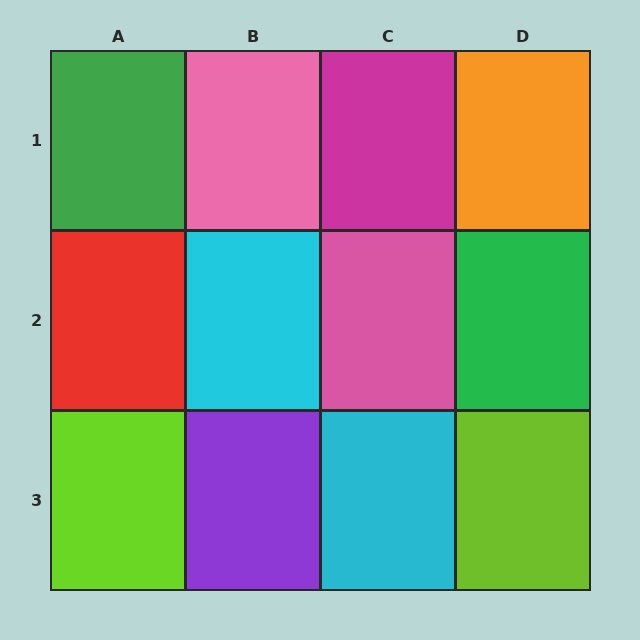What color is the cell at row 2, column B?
Cyan.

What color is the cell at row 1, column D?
Orange.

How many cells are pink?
2 cells are pink.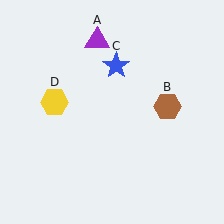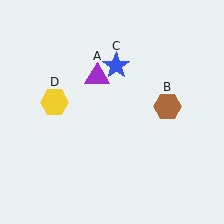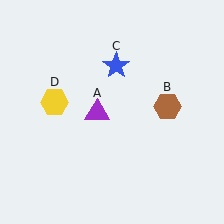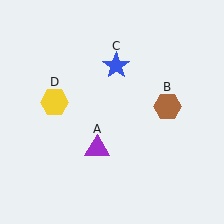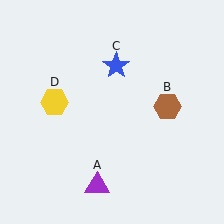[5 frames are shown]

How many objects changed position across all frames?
1 object changed position: purple triangle (object A).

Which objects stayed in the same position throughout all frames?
Brown hexagon (object B) and blue star (object C) and yellow hexagon (object D) remained stationary.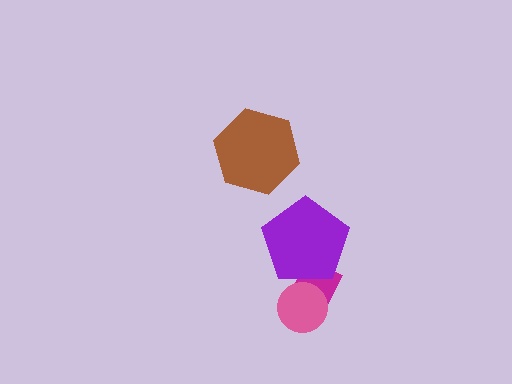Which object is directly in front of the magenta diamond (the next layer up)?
The purple pentagon is directly in front of the magenta diamond.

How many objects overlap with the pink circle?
1 object overlaps with the pink circle.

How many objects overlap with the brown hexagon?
0 objects overlap with the brown hexagon.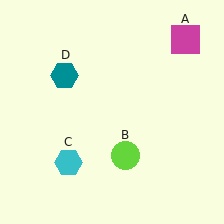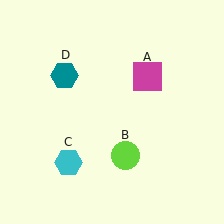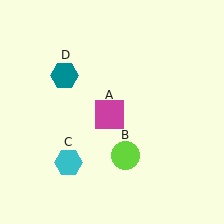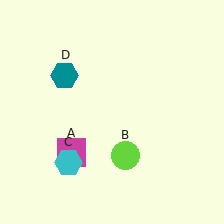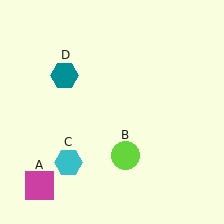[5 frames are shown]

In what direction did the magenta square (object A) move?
The magenta square (object A) moved down and to the left.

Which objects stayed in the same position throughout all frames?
Lime circle (object B) and cyan hexagon (object C) and teal hexagon (object D) remained stationary.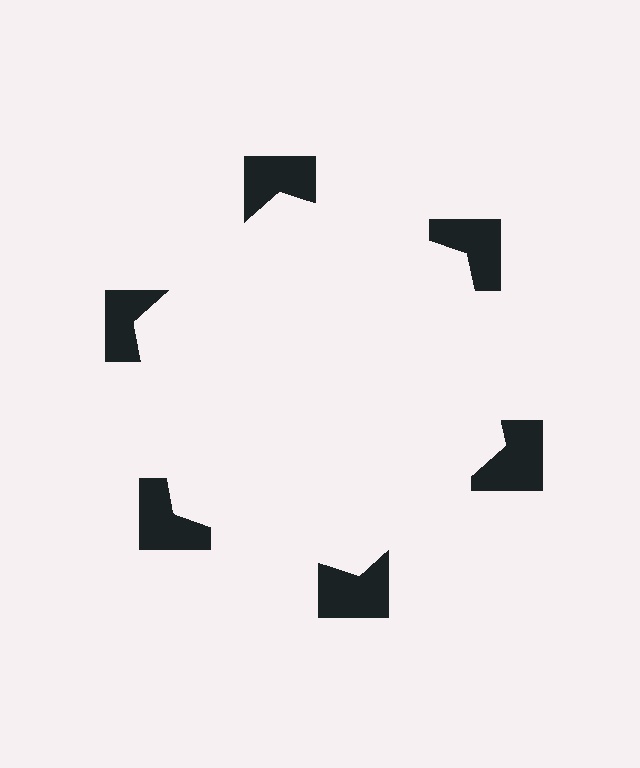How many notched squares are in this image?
There are 6 — one at each vertex of the illusory hexagon.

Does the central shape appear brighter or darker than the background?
It typically appears slightly brighter than the background, even though no actual brightness change is drawn.